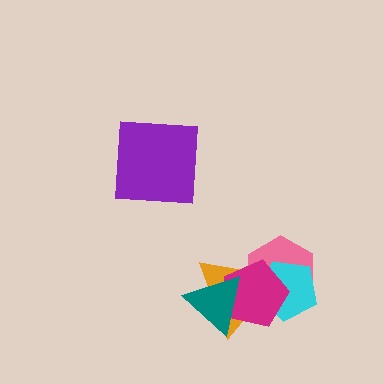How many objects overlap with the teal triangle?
2 objects overlap with the teal triangle.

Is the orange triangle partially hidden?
Yes, it is partially covered by another shape.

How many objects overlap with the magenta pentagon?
4 objects overlap with the magenta pentagon.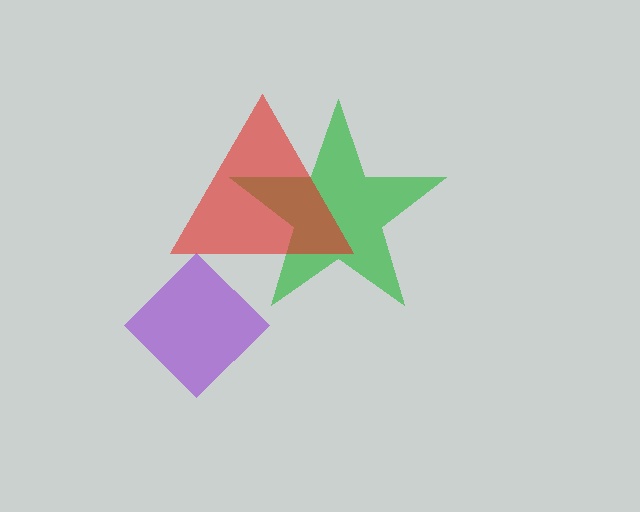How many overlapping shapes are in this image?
There are 3 overlapping shapes in the image.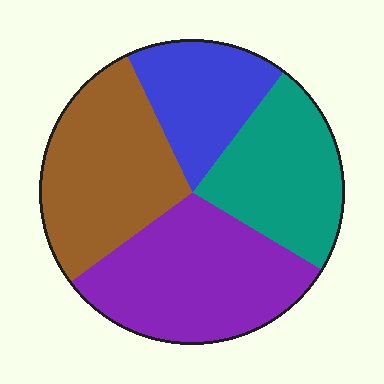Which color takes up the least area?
Blue, at roughly 15%.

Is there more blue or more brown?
Brown.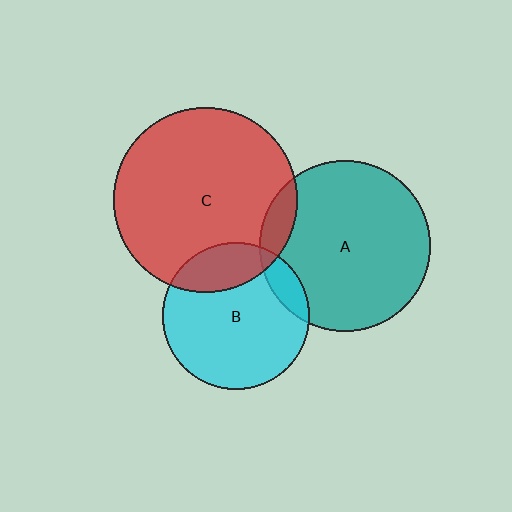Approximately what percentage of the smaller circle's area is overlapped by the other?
Approximately 20%.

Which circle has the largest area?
Circle C (red).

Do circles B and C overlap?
Yes.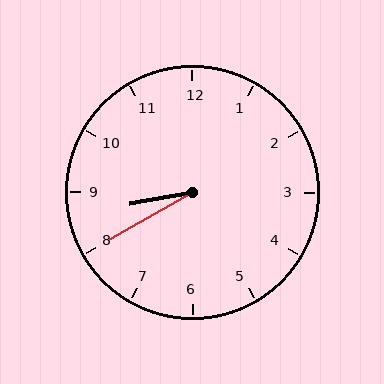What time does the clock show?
8:40.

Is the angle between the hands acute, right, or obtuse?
It is acute.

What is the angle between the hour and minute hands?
Approximately 20 degrees.